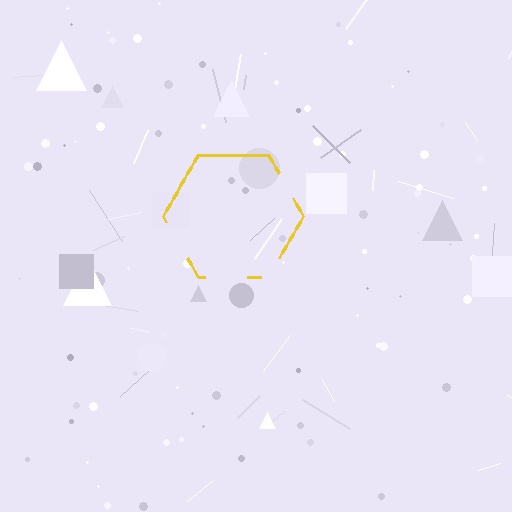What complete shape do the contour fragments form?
The contour fragments form a hexagon.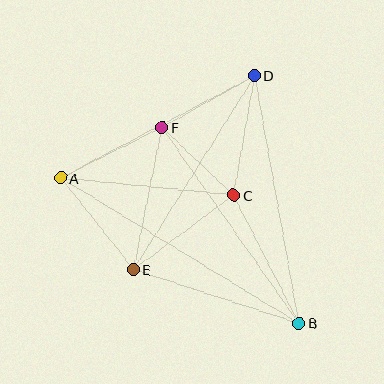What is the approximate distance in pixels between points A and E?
The distance between A and E is approximately 117 pixels.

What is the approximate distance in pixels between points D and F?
The distance between D and F is approximately 106 pixels.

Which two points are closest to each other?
Points C and F are closest to each other.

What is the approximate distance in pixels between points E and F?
The distance between E and F is approximately 145 pixels.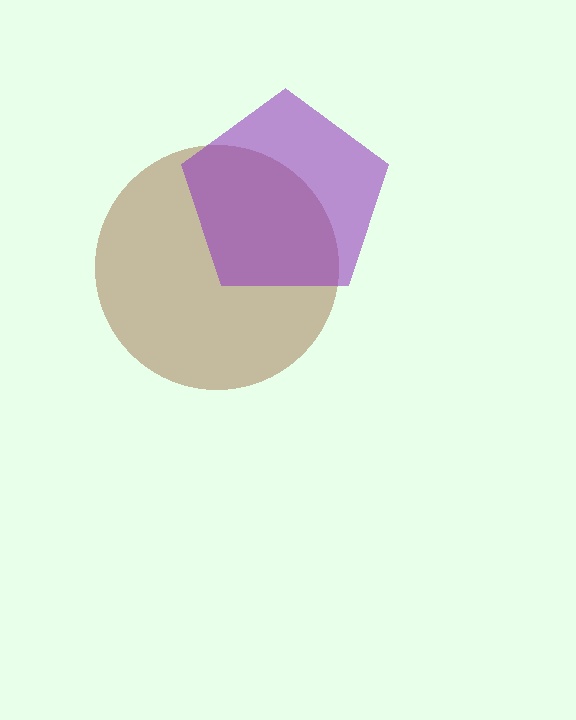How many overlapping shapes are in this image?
There are 2 overlapping shapes in the image.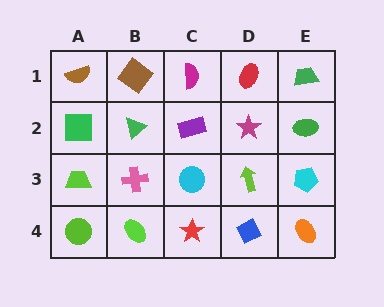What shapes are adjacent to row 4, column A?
A lime trapezoid (row 3, column A), a lime ellipse (row 4, column B).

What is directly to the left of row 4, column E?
A blue diamond.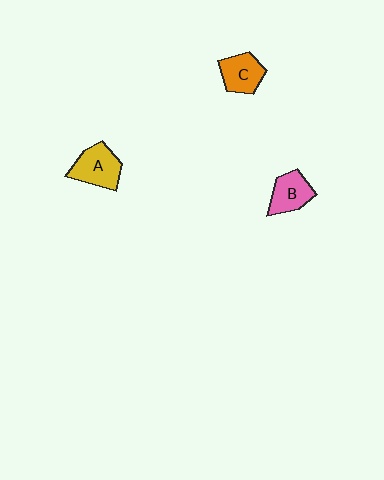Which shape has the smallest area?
Shape B (pink).